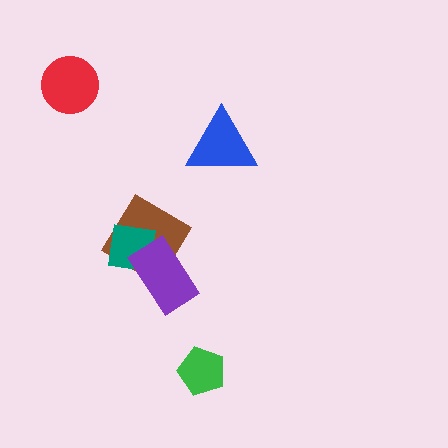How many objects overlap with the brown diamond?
2 objects overlap with the brown diamond.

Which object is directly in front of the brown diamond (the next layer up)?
The teal square is directly in front of the brown diamond.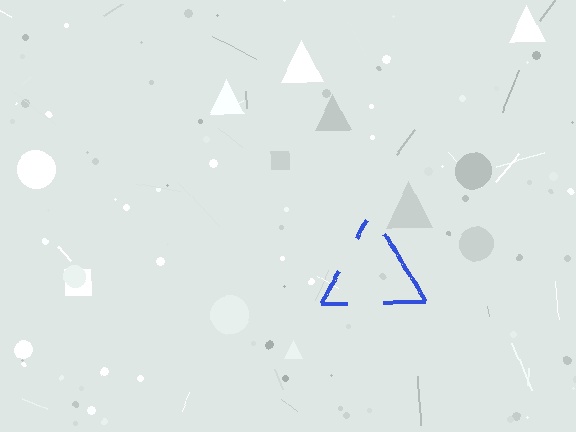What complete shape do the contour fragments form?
The contour fragments form a triangle.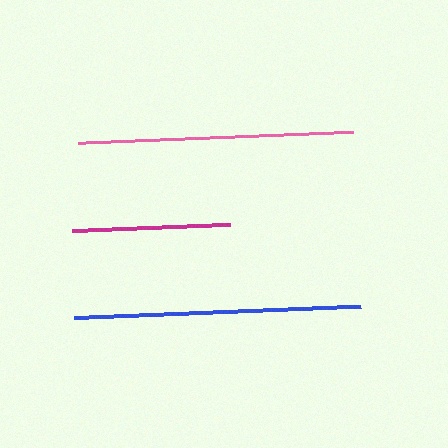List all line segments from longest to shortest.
From longest to shortest: blue, pink, magenta.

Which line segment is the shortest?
The magenta line is the shortest at approximately 158 pixels.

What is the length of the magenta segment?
The magenta segment is approximately 158 pixels long.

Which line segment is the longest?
The blue line is the longest at approximately 286 pixels.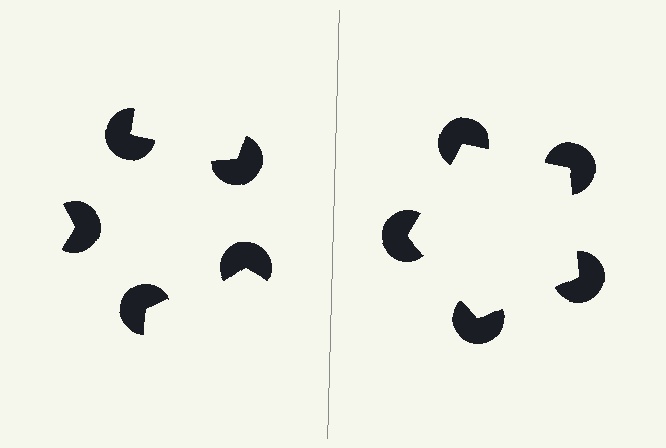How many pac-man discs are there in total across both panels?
10 — 5 on each side.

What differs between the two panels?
The pac-man discs are positioned identically on both sides; only the wedge orientations differ. On the right they align to a pentagon; on the left they are misaligned.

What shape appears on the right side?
An illusory pentagon.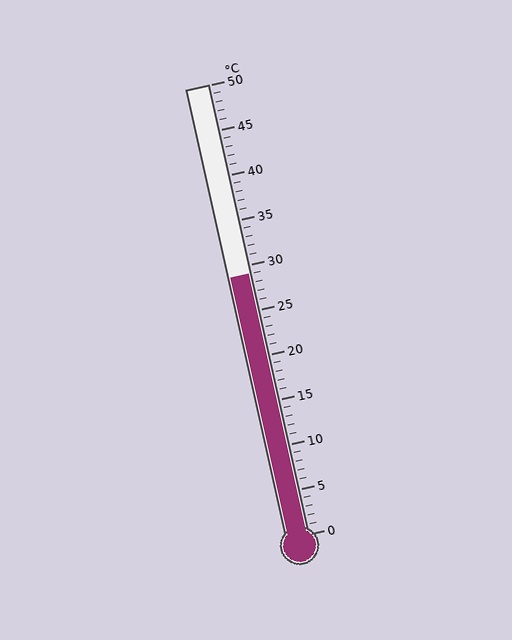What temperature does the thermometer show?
The thermometer shows approximately 29°C.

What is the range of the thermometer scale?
The thermometer scale ranges from 0°C to 50°C.